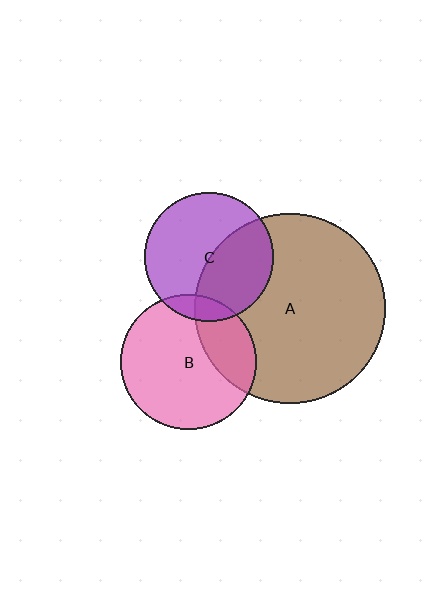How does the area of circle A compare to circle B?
Approximately 2.0 times.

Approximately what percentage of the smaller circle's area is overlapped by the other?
Approximately 10%.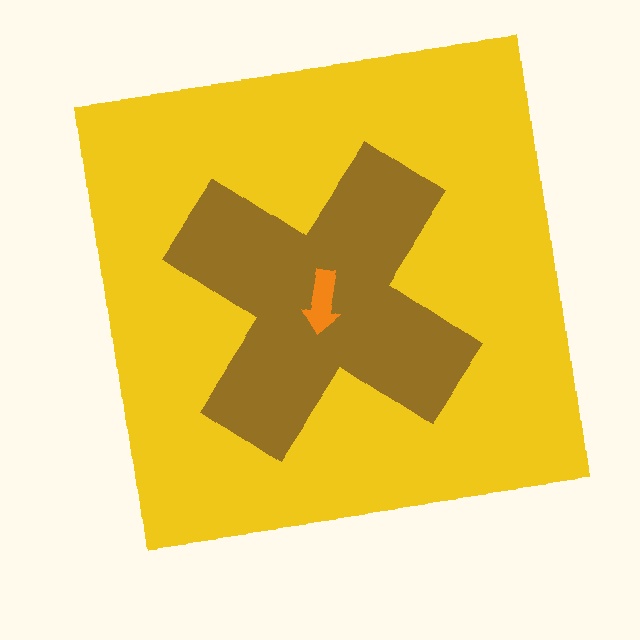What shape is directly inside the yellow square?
The brown cross.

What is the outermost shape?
The yellow square.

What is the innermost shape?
The orange arrow.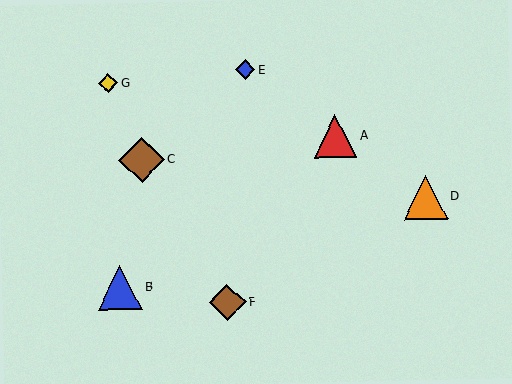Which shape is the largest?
The brown diamond (labeled C) is the largest.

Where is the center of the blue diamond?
The center of the blue diamond is at (245, 70).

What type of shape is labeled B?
Shape B is a blue triangle.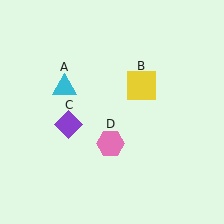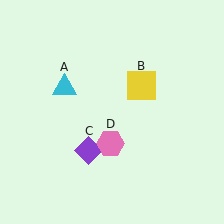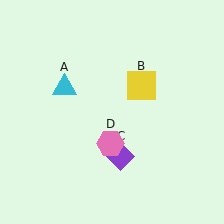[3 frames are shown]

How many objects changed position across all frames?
1 object changed position: purple diamond (object C).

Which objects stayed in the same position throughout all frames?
Cyan triangle (object A) and yellow square (object B) and pink hexagon (object D) remained stationary.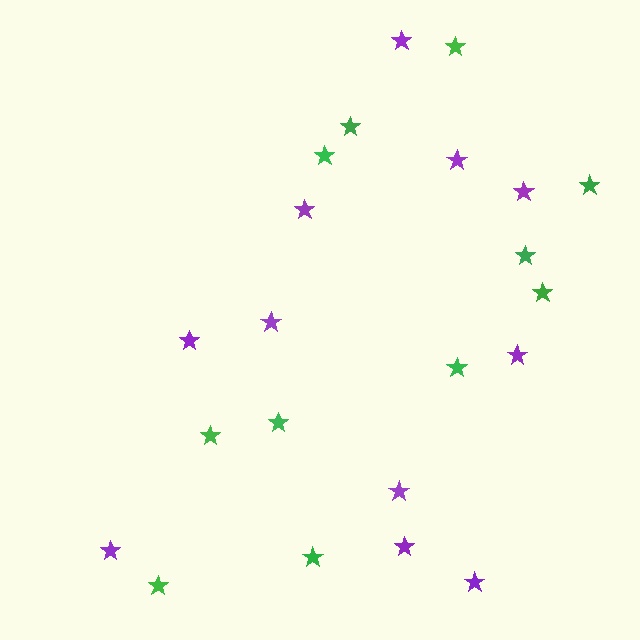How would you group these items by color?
There are 2 groups: one group of purple stars (11) and one group of green stars (11).